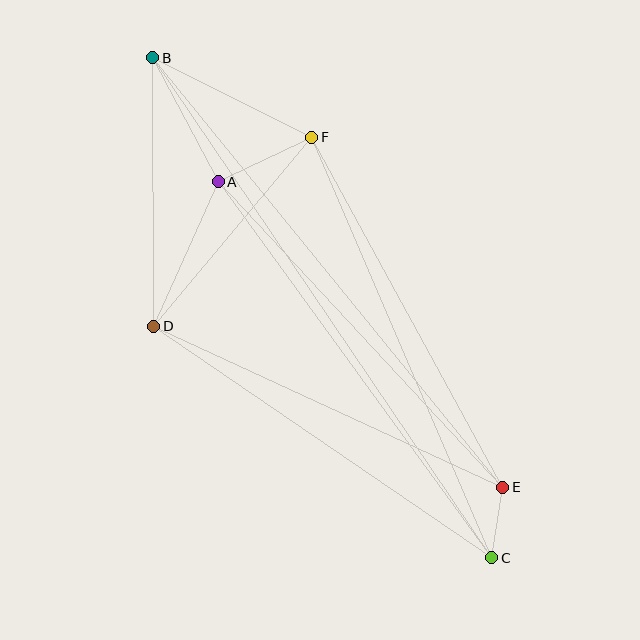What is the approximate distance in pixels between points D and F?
The distance between D and F is approximately 246 pixels.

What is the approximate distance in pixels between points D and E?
The distance between D and E is approximately 385 pixels.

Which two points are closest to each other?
Points C and E are closest to each other.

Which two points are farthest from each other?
Points B and C are farthest from each other.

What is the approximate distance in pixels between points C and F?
The distance between C and F is approximately 458 pixels.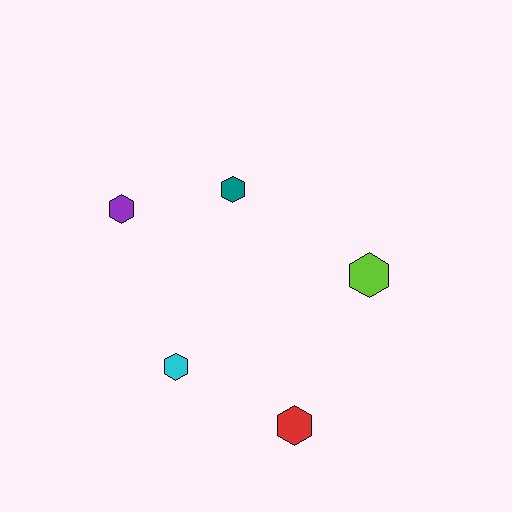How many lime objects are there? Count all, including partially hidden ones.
There is 1 lime object.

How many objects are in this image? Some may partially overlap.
There are 5 objects.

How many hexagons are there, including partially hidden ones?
There are 5 hexagons.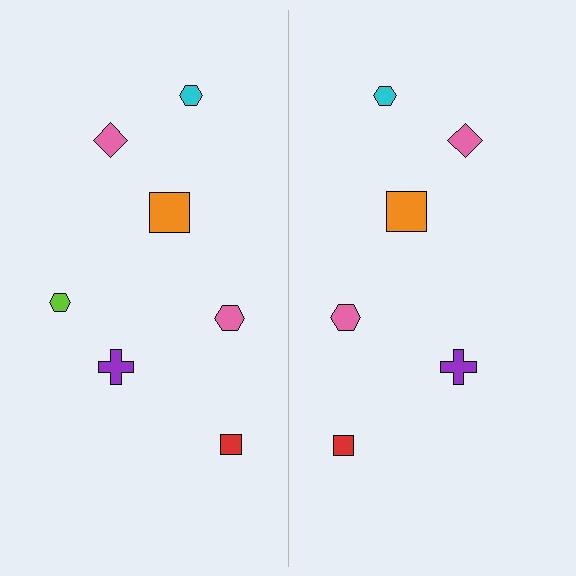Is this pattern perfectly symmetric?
No, the pattern is not perfectly symmetric. A lime hexagon is missing from the right side.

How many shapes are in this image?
There are 13 shapes in this image.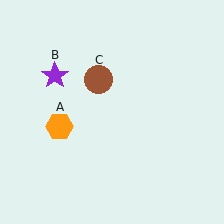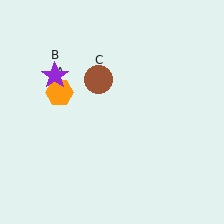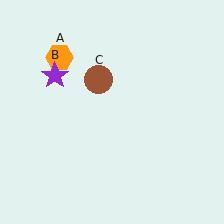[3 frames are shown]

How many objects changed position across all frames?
1 object changed position: orange hexagon (object A).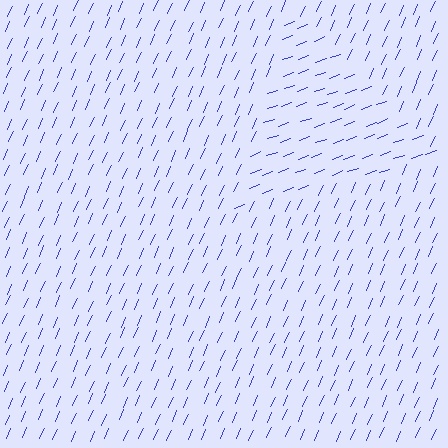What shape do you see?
I see a triangle.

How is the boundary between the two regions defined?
The boundary is defined purely by a change in line orientation (approximately 45 degrees difference). All lines are the same color and thickness.